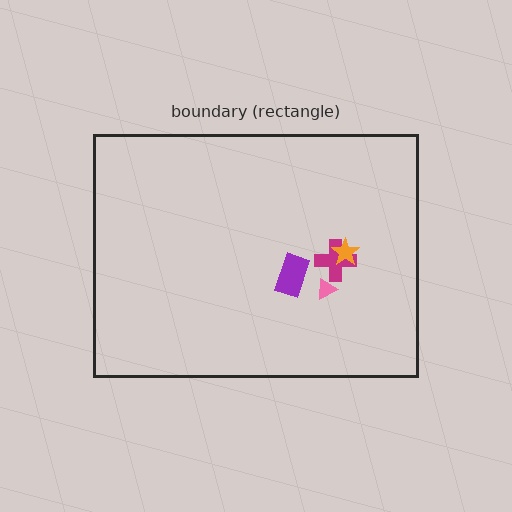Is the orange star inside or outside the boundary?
Inside.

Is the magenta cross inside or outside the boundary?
Inside.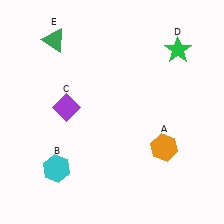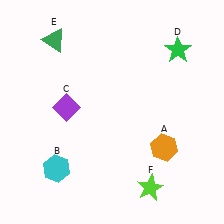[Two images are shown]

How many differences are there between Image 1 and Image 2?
There is 1 difference between the two images.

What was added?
A lime star (F) was added in Image 2.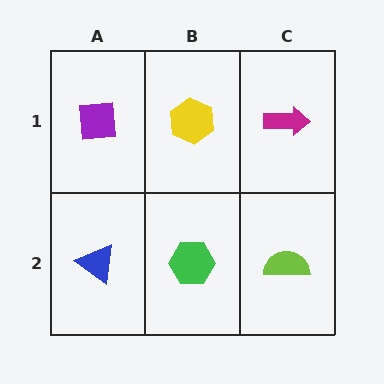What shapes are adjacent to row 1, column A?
A blue triangle (row 2, column A), a yellow hexagon (row 1, column B).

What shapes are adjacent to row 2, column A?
A purple square (row 1, column A), a green hexagon (row 2, column B).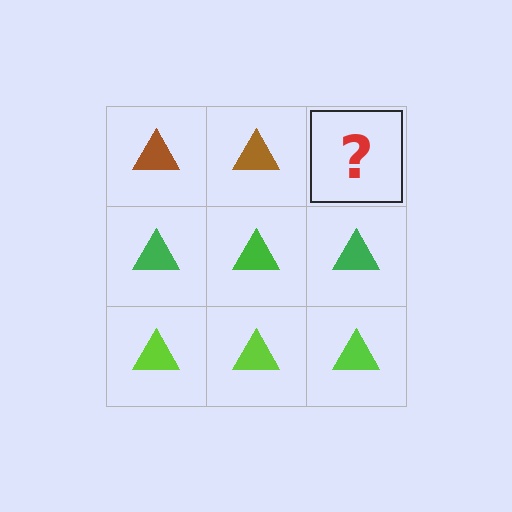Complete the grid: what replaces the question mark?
The question mark should be replaced with a brown triangle.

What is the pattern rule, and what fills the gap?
The rule is that each row has a consistent color. The gap should be filled with a brown triangle.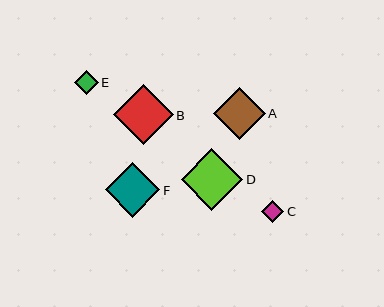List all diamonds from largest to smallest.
From largest to smallest: D, B, F, A, E, C.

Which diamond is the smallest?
Diamond C is the smallest with a size of approximately 22 pixels.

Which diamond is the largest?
Diamond D is the largest with a size of approximately 61 pixels.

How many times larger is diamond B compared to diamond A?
Diamond B is approximately 1.1 times the size of diamond A.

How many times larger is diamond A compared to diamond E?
Diamond A is approximately 2.2 times the size of diamond E.